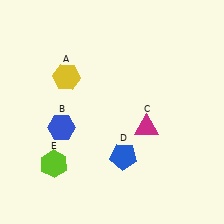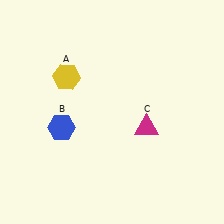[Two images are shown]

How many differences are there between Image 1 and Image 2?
There are 2 differences between the two images.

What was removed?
The blue pentagon (D), the lime hexagon (E) were removed in Image 2.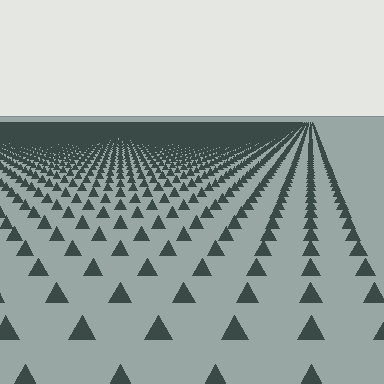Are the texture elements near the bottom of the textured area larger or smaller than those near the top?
Larger. Near the bottom, elements are closer to the viewer and appear at a bigger on-screen size.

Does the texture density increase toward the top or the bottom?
Density increases toward the top.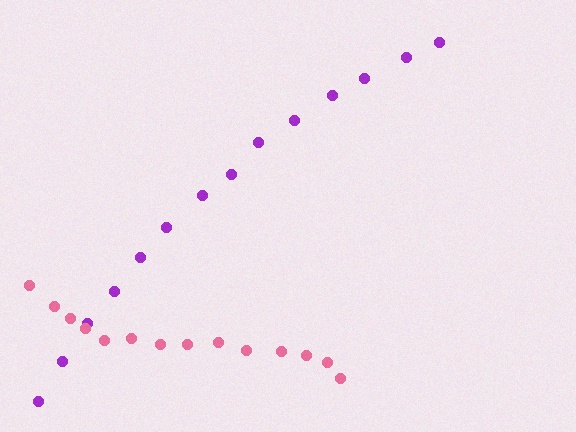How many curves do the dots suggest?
There are 2 distinct paths.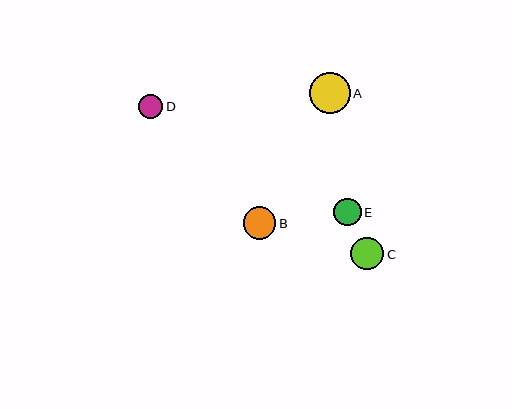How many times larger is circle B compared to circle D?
Circle B is approximately 1.3 times the size of circle D.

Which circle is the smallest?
Circle D is the smallest with a size of approximately 24 pixels.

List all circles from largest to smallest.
From largest to smallest: A, C, B, E, D.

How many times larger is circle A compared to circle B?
Circle A is approximately 1.2 times the size of circle B.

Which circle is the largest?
Circle A is the largest with a size of approximately 41 pixels.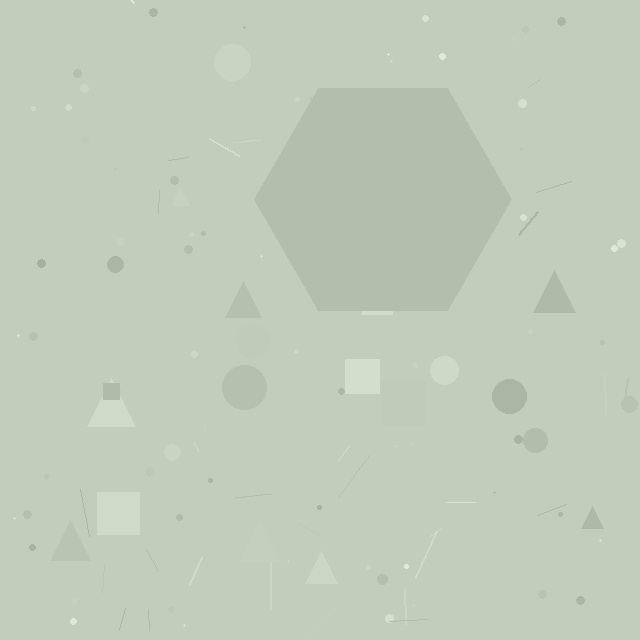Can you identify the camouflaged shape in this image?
The camouflaged shape is a hexagon.